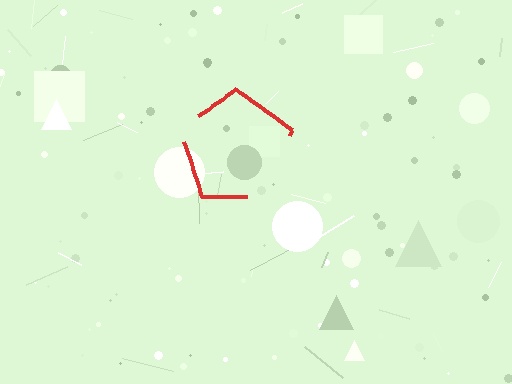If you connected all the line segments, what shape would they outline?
They would outline a pentagon.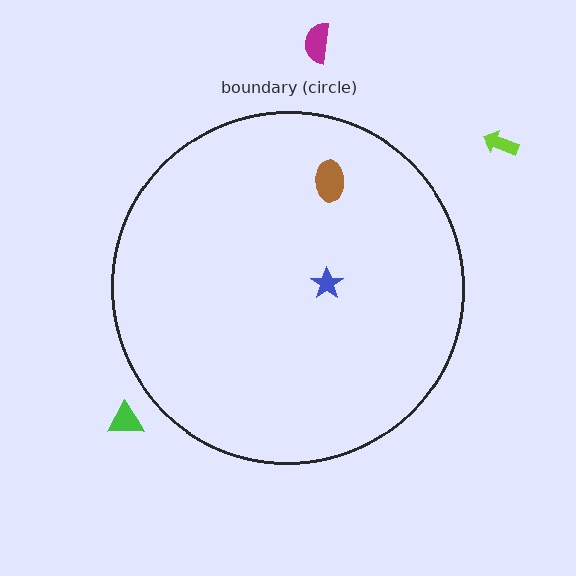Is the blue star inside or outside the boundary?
Inside.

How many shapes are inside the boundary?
2 inside, 3 outside.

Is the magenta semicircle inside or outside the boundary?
Outside.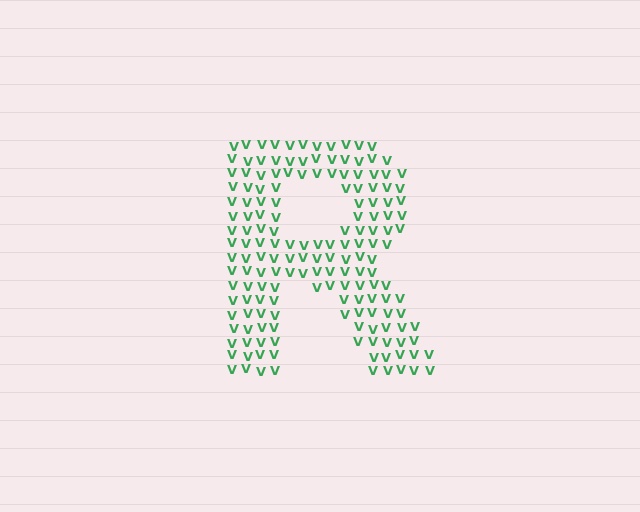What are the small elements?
The small elements are letter V's.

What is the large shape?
The large shape is the letter R.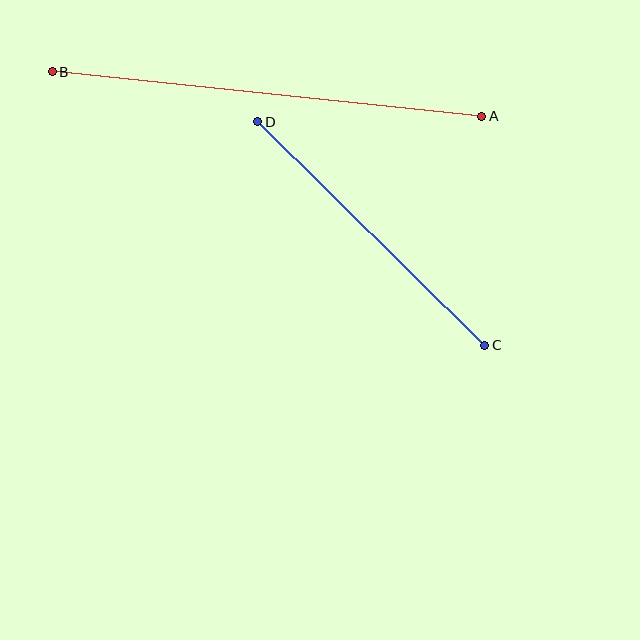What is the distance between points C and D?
The distance is approximately 318 pixels.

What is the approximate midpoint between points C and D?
The midpoint is at approximately (371, 233) pixels.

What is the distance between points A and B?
The distance is approximately 432 pixels.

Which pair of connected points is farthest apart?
Points A and B are farthest apart.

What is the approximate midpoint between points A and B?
The midpoint is at approximately (267, 94) pixels.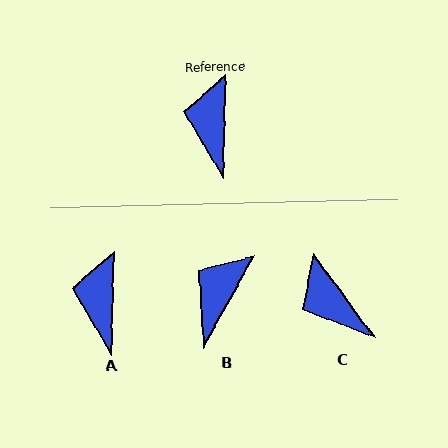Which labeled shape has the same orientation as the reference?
A.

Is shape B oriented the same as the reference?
No, it is off by about 27 degrees.